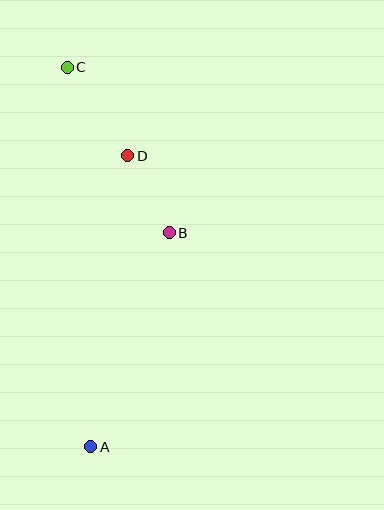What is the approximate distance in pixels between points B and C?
The distance between B and C is approximately 194 pixels.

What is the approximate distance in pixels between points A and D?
The distance between A and D is approximately 294 pixels.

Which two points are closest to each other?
Points B and D are closest to each other.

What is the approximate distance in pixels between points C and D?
The distance between C and D is approximately 107 pixels.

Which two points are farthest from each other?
Points A and C are farthest from each other.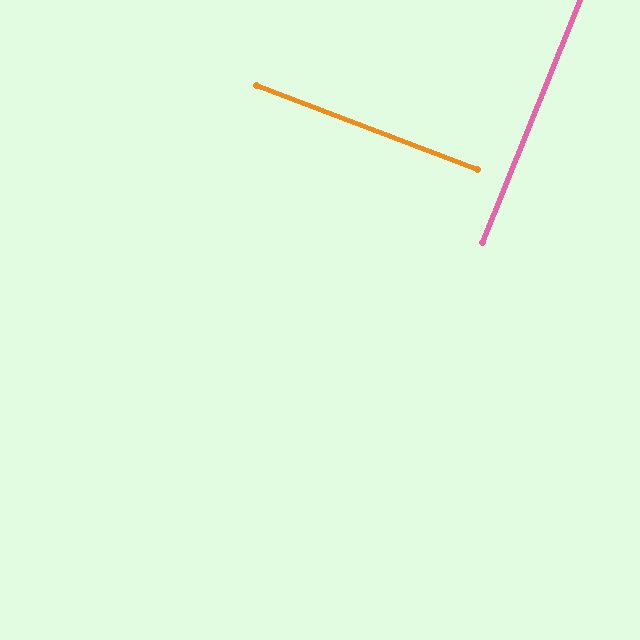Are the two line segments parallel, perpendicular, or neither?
Perpendicular — they meet at approximately 89°.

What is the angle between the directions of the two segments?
Approximately 89 degrees.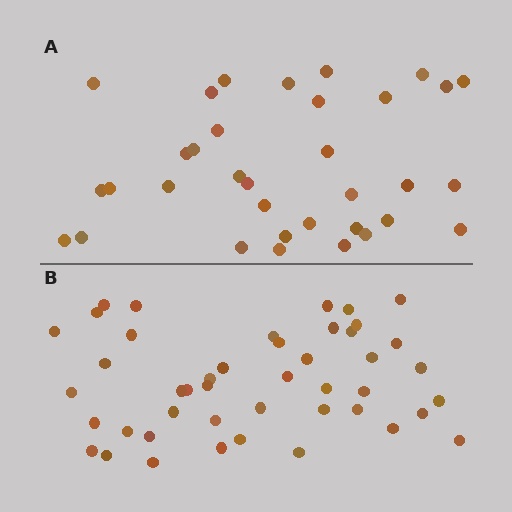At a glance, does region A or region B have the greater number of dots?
Region B (the bottom region) has more dots.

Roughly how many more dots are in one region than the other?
Region B has roughly 12 or so more dots than region A.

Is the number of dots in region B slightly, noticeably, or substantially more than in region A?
Region B has noticeably more, but not dramatically so. The ratio is roughly 1.3 to 1.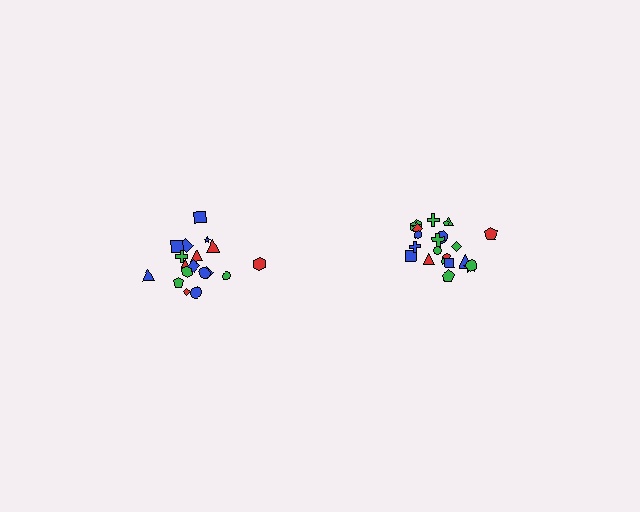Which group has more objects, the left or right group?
The right group.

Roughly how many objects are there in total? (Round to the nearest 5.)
Roughly 40 objects in total.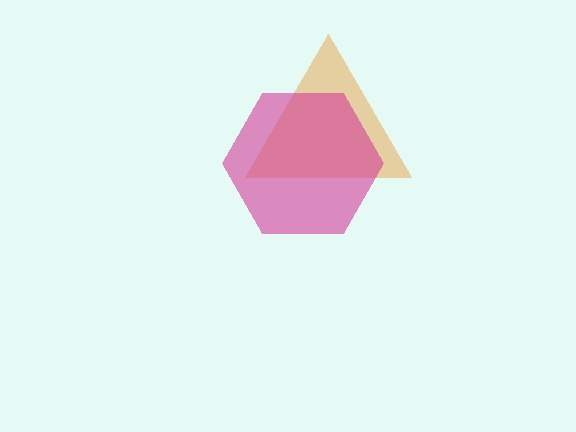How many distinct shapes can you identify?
There are 2 distinct shapes: an orange triangle, a magenta hexagon.